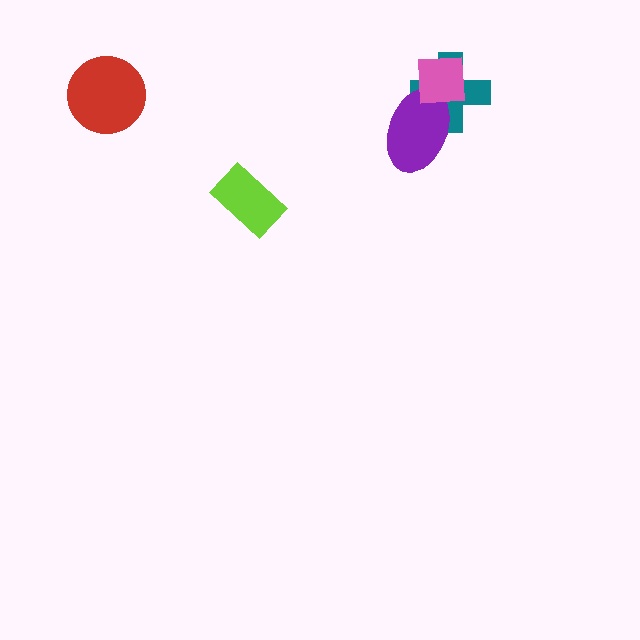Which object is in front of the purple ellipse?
The pink square is in front of the purple ellipse.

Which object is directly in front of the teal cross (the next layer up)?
The purple ellipse is directly in front of the teal cross.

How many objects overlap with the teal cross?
2 objects overlap with the teal cross.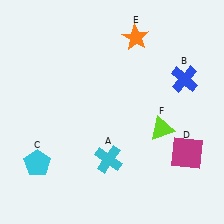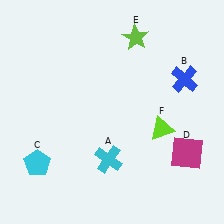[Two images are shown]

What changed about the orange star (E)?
In Image 1, E is orange. In Image 2, it changed to lime.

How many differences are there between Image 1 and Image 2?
There is 1 difference between the two images.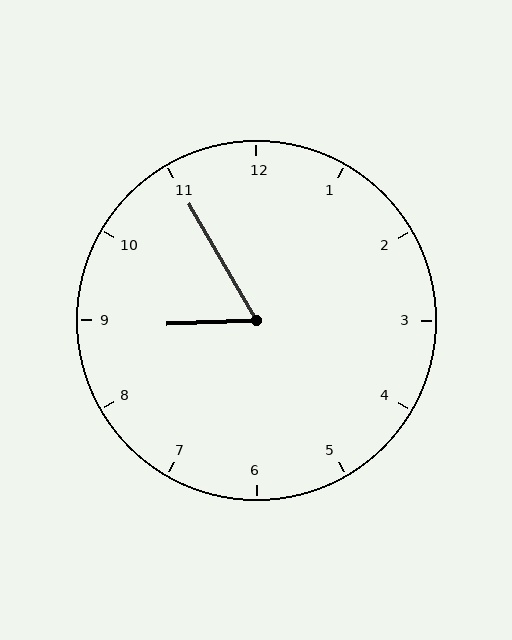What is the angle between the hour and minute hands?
Approximately 62 degrees.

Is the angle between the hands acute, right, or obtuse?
It is acute.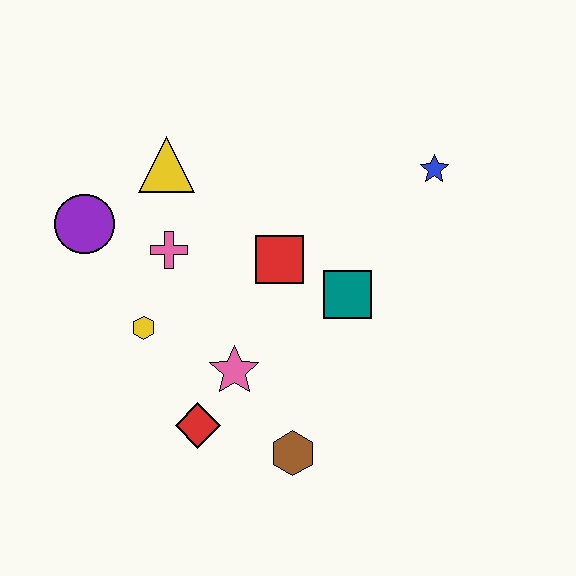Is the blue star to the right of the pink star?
Yes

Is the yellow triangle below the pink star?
No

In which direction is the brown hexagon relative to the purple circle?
The brown hexagon is below the purple circle.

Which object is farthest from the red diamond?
The blue star is farthest from the red diamond.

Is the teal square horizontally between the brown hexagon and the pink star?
No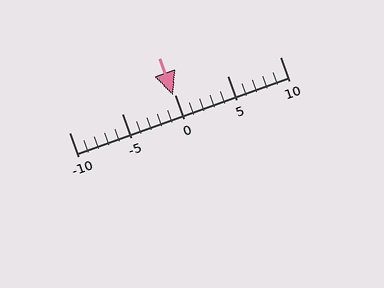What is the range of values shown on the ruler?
The ruler shows values from -10 to 10.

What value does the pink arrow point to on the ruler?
The pink arrow points to approximately 0.